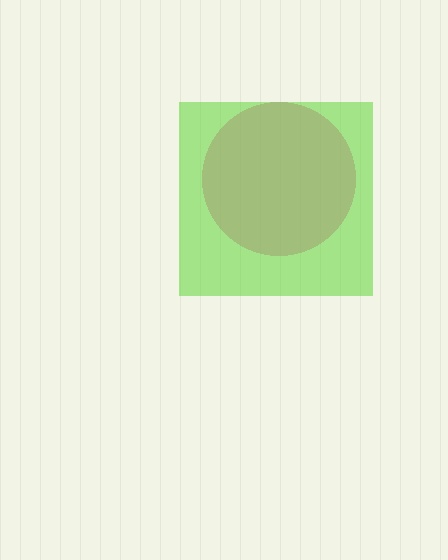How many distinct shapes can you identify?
There are 2 distinct shapes: a pink circle, a lime square.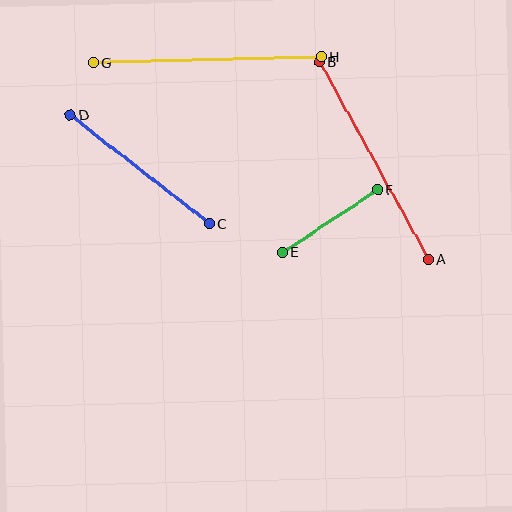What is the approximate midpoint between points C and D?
The midpoint is at approximately (140, 170) pixels.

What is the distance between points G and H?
The distance is approximately 228 pixels.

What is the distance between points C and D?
The distance is approximately 177 pixels.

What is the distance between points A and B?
The distance is approximately 225 pixels.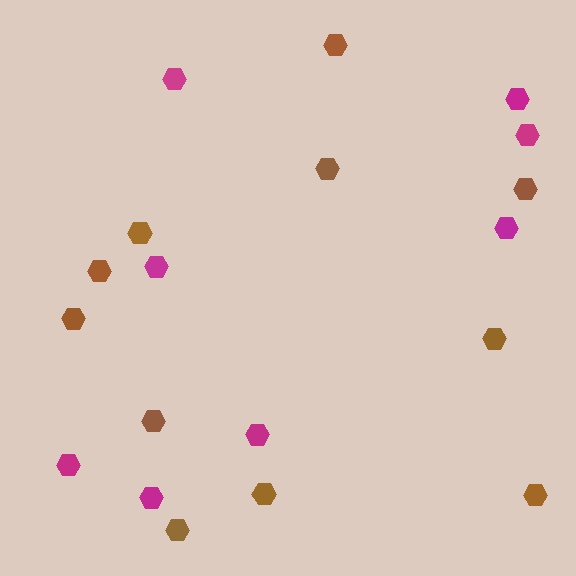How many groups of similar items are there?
There are 2 groups: one group of magenta hexagons (8) and one group of brown hexagons (11).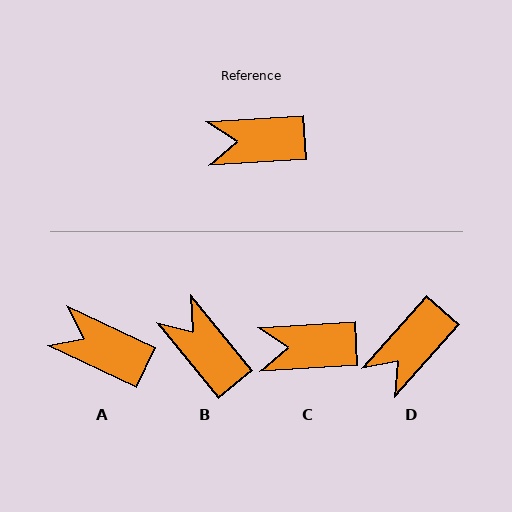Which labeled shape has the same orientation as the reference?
C.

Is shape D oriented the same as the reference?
No, it is off by about 45 degrees.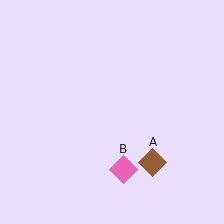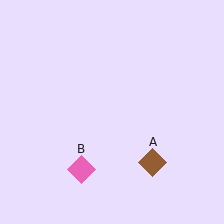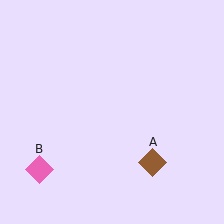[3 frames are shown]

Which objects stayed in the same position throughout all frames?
Brown diamond (object A) remained stationary.